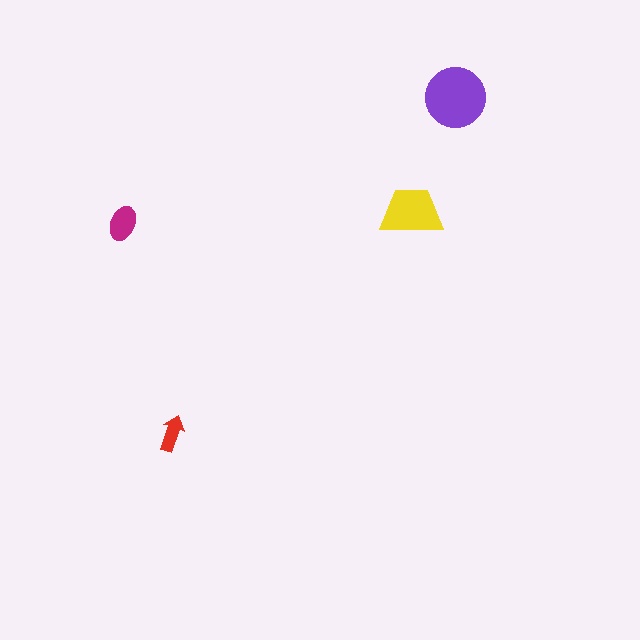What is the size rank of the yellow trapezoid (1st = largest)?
2nd.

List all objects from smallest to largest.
The red arrow, the magenta ellipse, the yellow trapezoid, the purple circle.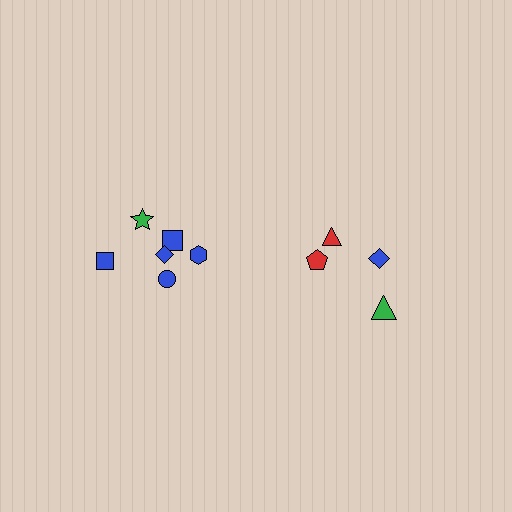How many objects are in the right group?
There are 4 objects.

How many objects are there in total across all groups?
There are 10 objects.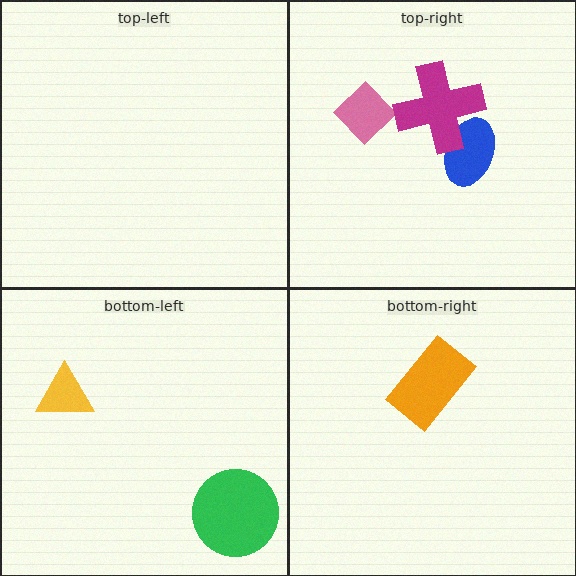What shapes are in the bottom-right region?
The orange rectangle.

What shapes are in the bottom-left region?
The green circle, the yellow triangle.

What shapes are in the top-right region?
The pink diamond, the blue ellipse, the magenta cross.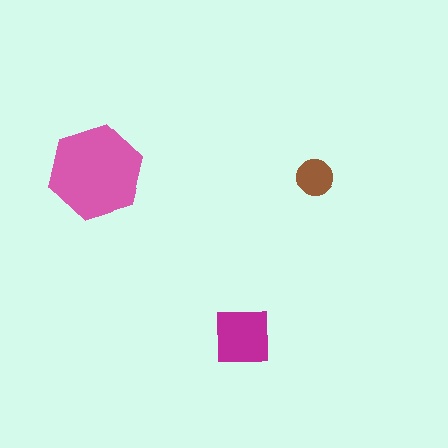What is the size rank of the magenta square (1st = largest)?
2nd.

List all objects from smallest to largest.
The brown circle, the magenta square, the pink hexagon.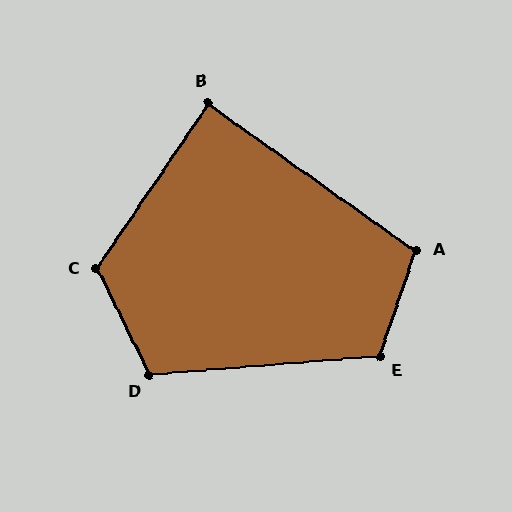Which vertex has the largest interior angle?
C, at approximately 120 degrees.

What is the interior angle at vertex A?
Approximately 107 degrees (obtuse).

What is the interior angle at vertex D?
Approximately 112 degrees (obtuse).